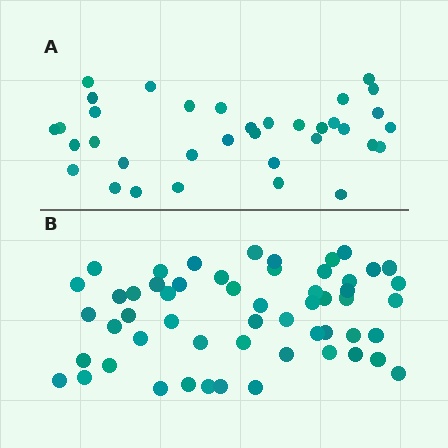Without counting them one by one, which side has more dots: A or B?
Region B (the bottom region) has more dots.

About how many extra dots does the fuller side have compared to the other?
Region B has approximately 20 more dots than region A.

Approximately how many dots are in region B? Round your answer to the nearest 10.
About 60 dots. (The exact count is 55, which rounds to 60.)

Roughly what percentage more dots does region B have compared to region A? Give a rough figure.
About 55% more.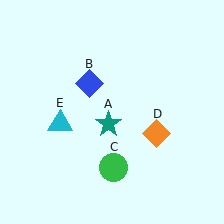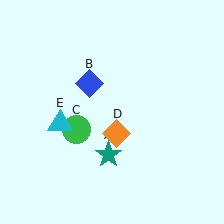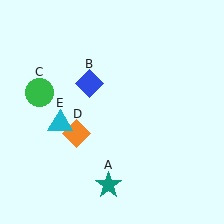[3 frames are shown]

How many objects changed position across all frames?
3 objects changed position: teal star (object A), green circle (object C), orange diamond (object D).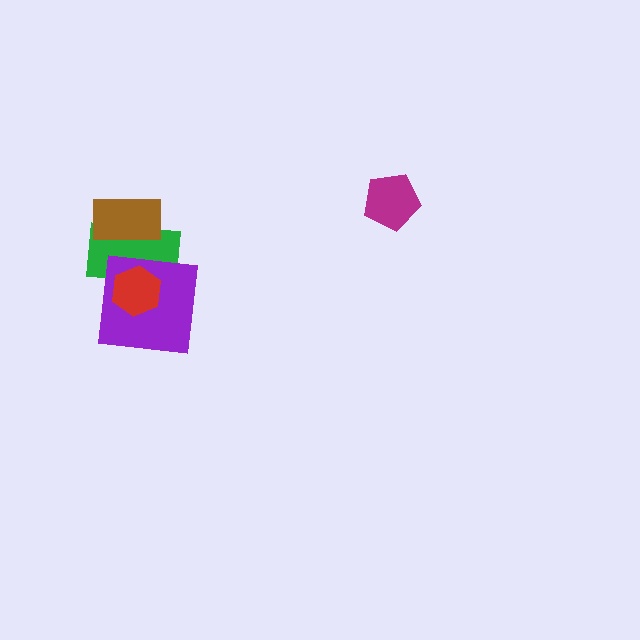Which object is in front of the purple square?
The red hexagon is in front of the purple square.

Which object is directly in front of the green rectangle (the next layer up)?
The brown rectangle is directly in front of the green rectangle.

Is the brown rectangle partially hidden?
No, no other shape covers it.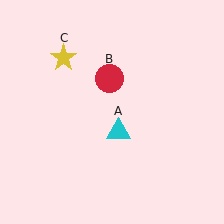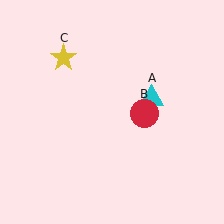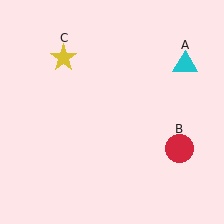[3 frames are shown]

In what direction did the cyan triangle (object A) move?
The cyan triangle (object A) moved up and to the right.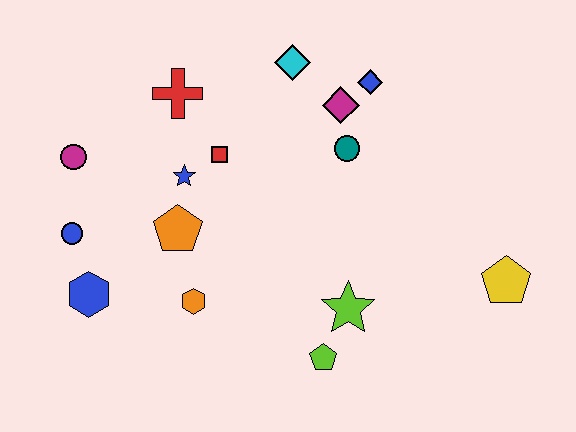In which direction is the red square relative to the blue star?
The red square is to the right of the blue star.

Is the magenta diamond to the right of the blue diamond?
No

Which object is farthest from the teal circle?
The blue hexagon is farthest from the teal circle.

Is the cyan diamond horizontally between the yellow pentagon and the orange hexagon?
Yes